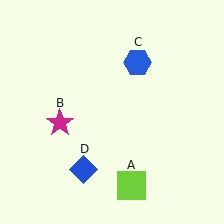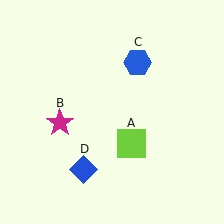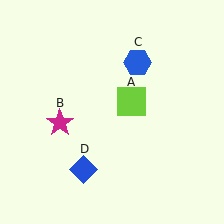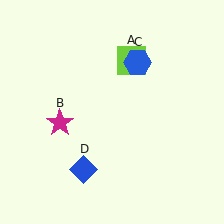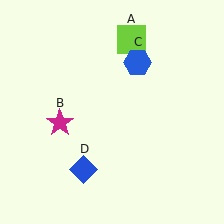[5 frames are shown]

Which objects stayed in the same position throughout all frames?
Magenta star (object B) and blue hexagon (object C) and blue diamond (object D) remained stationary.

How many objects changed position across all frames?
1 object changed position: lime square (object A).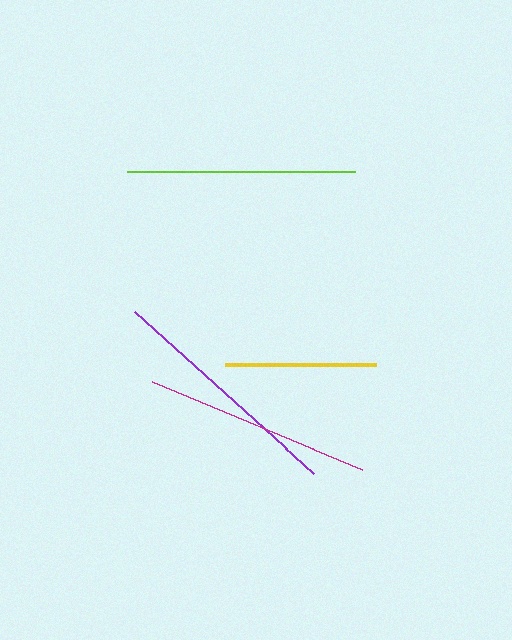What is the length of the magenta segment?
The magenta segment is approximately 228 pixels long.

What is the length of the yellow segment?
The yellow segment is approximately 151 pixels long.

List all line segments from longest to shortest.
From longest to shortest: purple, magenta, lime, yellow.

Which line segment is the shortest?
The yellow line is the shortest at approximately 151 pixels.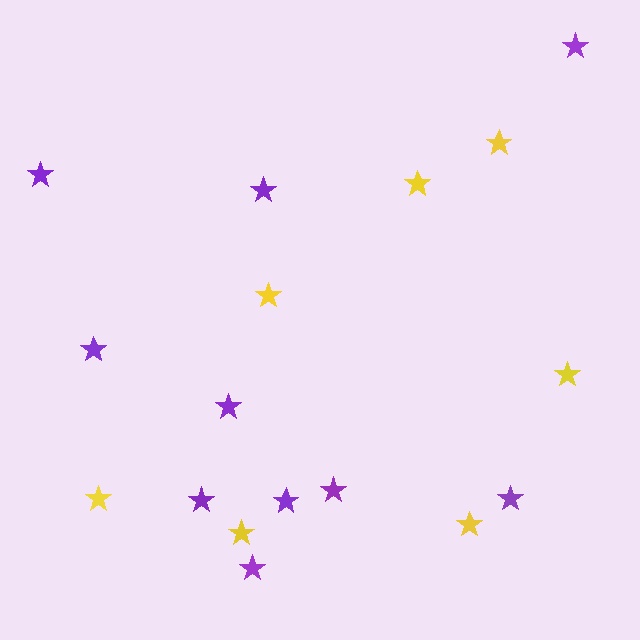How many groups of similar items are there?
There are 2 groups: one group of yellow stars (7) and one group of purple stars (10).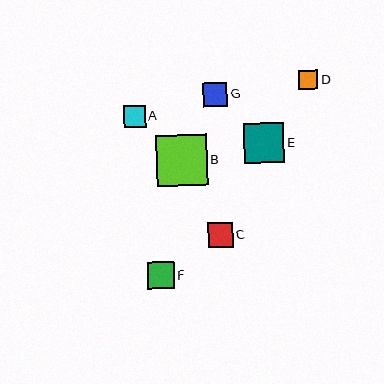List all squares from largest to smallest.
From largest to smallest: B, E, F, C, G, A, D.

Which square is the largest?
Square B is the largest with a size of approximately 51 pixels.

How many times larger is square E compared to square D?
Square E is approximately 2.1 times the size of square D.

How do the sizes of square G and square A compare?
Square G and square A are approximately the same size.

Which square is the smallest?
Square D is the smallest with a size of approximately 19 pixels.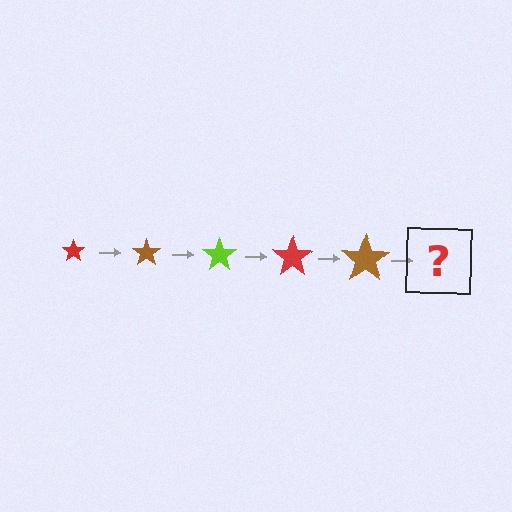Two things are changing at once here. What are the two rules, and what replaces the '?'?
The two rules are that the star grows larger each step and the color cycles through red, brown, and lime. The '?' should be a lime star, larger than the previous one.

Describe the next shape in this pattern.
It should be a lime star, larger than the previous one.